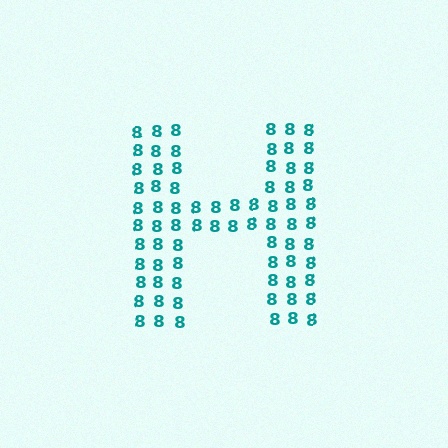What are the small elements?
The small elements are digit 8's.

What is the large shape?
The large shape is the letter H.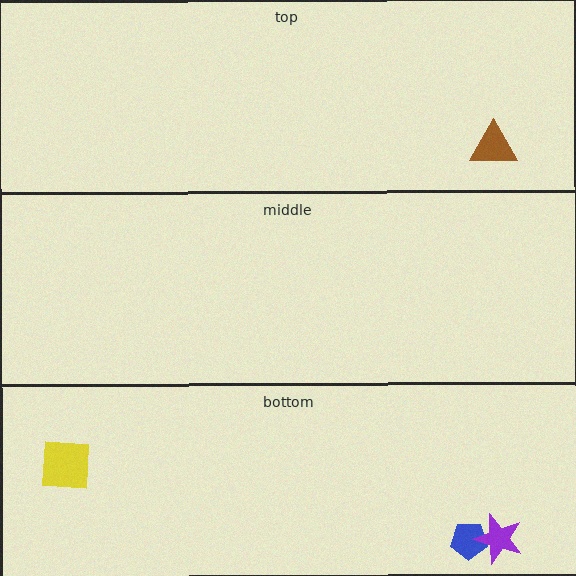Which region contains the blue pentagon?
The bottom region.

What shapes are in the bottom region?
The blue pentagon, the purple star, the yellow square.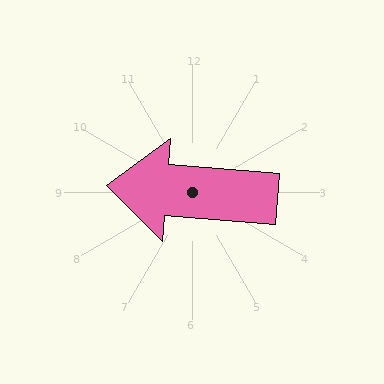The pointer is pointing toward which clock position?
Roughly 9 o'clock.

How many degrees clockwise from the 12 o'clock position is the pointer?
Approximately 275 degrees.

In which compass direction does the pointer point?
West.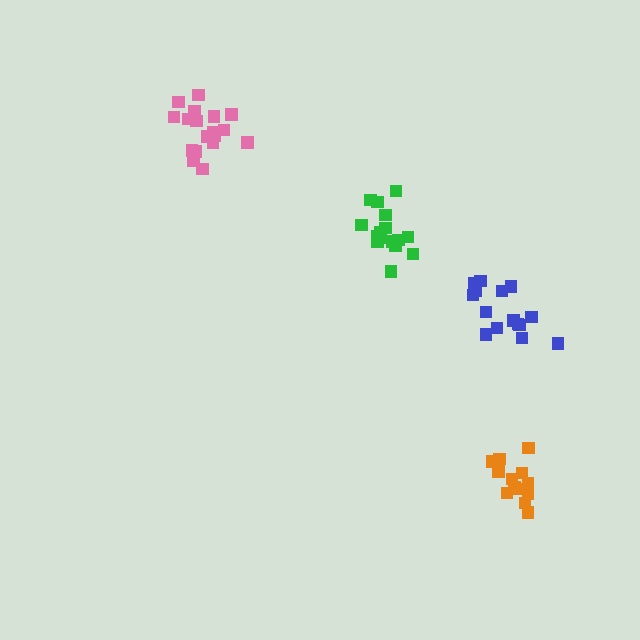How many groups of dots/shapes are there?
There are 4 groups.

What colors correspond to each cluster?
The clusters are colored: blue, pink, orange, green.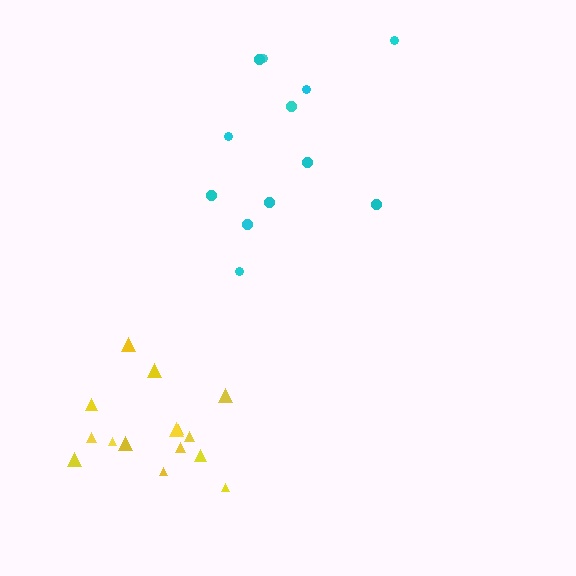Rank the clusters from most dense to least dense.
yellow, cyan.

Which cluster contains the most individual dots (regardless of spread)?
Yellow (15).